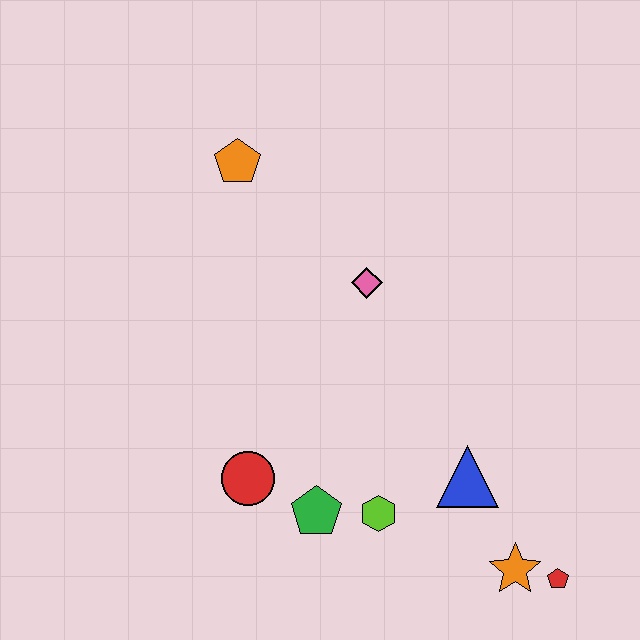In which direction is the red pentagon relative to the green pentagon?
The red pentagon is to the right of the green pentagon.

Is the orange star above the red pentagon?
Yes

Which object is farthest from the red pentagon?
The orange pentagon is farthest from the red pentagon.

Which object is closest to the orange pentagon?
The pink diamond is closest to the orange pentagon.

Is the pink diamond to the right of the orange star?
No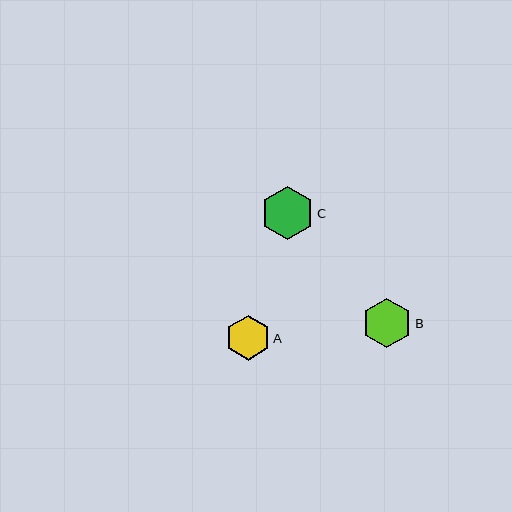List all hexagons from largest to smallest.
From largest to smallest: C, B, A.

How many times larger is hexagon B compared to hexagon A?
Hexagon B is approximately 1.1 times the size of hexagon A.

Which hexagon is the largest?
Hexagon C is the largest with a size of approximately 53 pixels.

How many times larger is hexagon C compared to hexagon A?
Hexagon C is approximately 1.2 times the size of hexagon A.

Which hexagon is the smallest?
Hexagon A is the smallest with a size of approximately 44 pixels.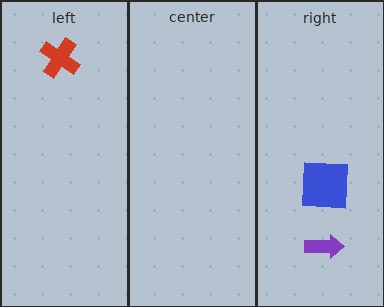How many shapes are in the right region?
3.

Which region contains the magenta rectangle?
The right region.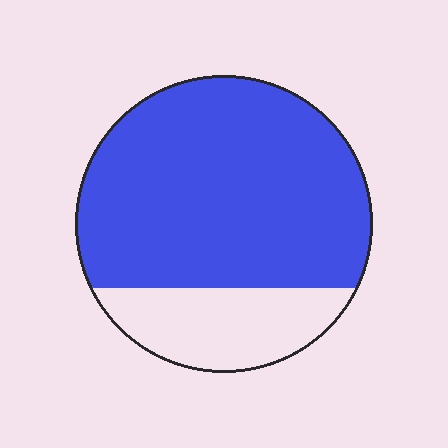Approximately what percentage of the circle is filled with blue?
Approximately 75%.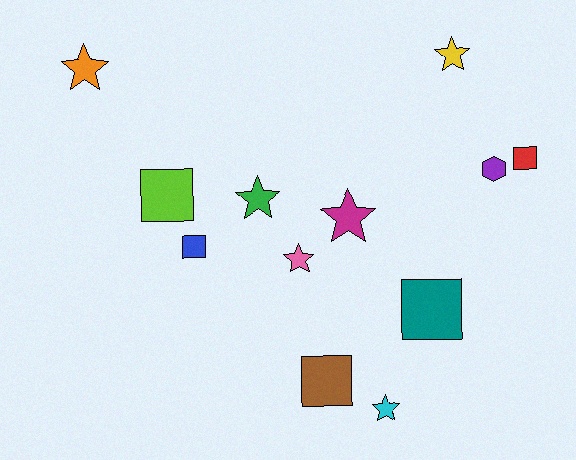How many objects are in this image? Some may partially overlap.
There are 12 objects.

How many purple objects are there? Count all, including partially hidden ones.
There is 1 purple object.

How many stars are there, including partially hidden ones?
There are 6 stars.